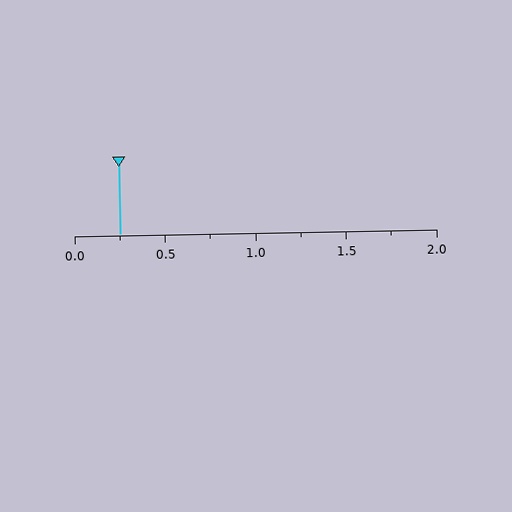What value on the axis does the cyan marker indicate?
The marker indicates approximately 0.25.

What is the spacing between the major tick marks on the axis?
The major ticks are spaced 0.5 apart.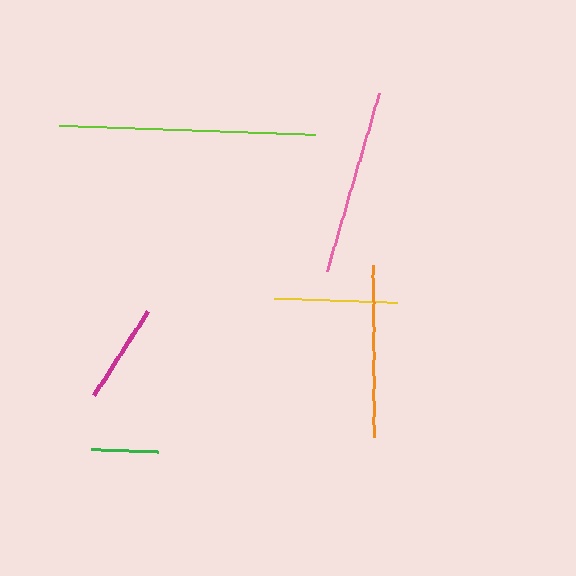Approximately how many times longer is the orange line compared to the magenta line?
The orange line is approximately 1.7 times the length of the magenta line.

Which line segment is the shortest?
The green line is the shortest at approximately 68 pixels.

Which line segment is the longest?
The lime line is the longest at approximately 257 pixels.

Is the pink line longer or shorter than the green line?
The pink line is longer than the green line.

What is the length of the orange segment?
The orange segment is approximately 172 pixels long.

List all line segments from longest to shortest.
From longest to shortest: lime, pink, orange, yellow, magenta, green.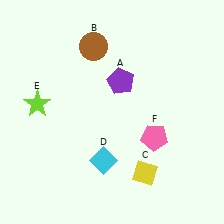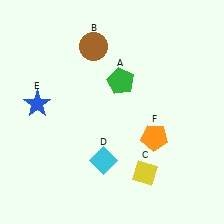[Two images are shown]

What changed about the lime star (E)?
In Image 1, E is lime. In Image 2, it changed to blue.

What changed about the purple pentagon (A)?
In Image 1, A is purple. In Image 2, it changed to green.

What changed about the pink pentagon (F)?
In Image 1, F is pink. In Image 2, it changed to orange.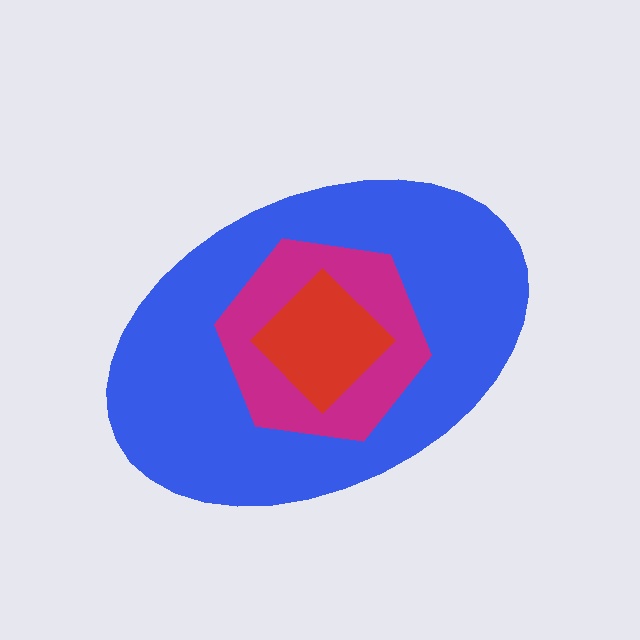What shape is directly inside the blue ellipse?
The magenta hexagon.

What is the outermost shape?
The blue ellipse.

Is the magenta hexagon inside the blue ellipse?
Yes.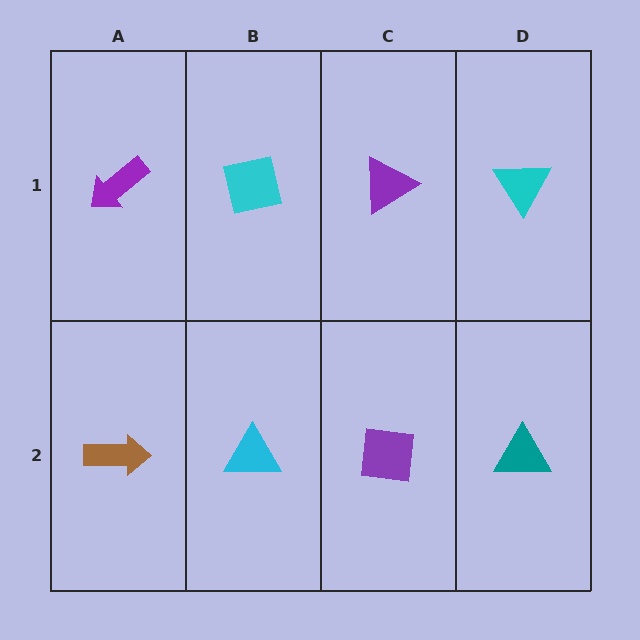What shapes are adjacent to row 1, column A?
A brown arrow (row 2, column A), a cyan square (row 1, column B).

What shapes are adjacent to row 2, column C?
A purple triangle (row 1, column C), a cyan triangle (row 2, column B), a teal triangle (row 2, column D).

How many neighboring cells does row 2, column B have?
3.